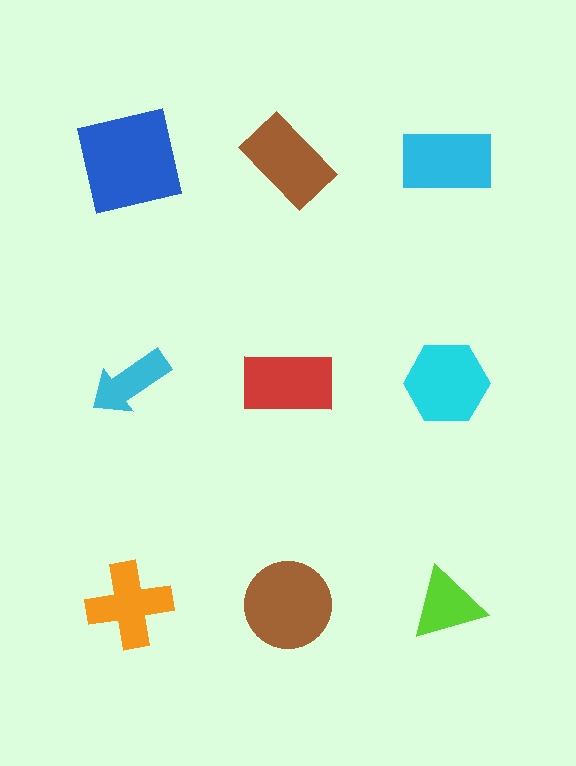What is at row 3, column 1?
An orange cross.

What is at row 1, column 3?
A cyan rectangle.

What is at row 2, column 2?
A red rectangle.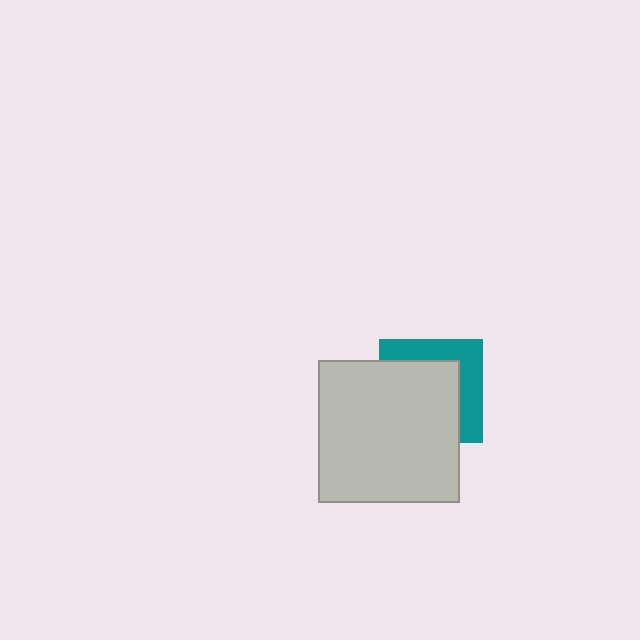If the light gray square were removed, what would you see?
You would see the complete teal square.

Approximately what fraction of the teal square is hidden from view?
Roughly 62% of the teal square is hidden behind the light gray square.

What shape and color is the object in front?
The object in front is a light gray square.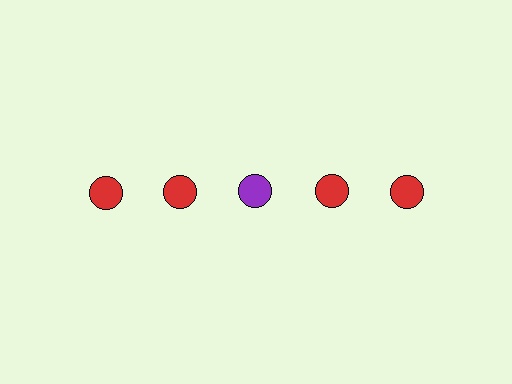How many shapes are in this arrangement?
There are 5 shapes arranged in a grid pattern.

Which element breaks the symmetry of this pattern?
The purple circle in the top row, center column breaks the symmetry. All other shapes are red circles.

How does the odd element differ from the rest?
It has a different color: purple instead of red.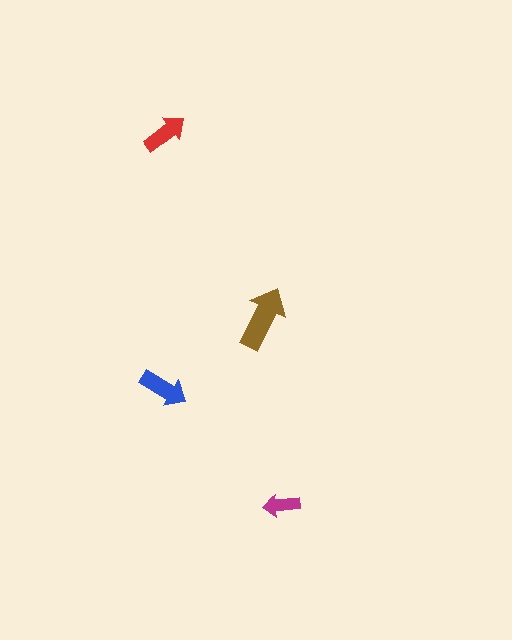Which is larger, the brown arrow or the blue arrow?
The brown one.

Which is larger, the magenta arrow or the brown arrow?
The brown one.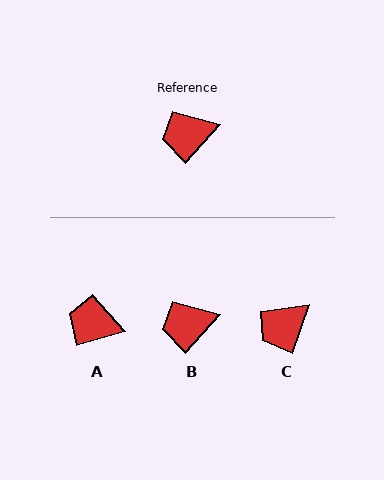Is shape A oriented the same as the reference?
No, it is off by about 33 degrees.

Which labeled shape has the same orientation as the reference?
B.